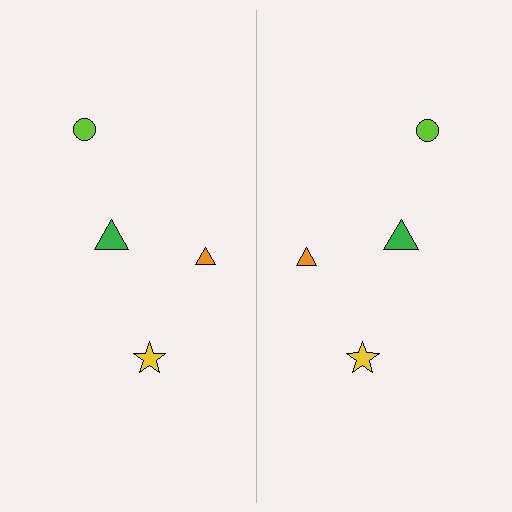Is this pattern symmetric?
Yes, this pattern has bilateral (reflection) symmetry.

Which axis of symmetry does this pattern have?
The pattern has a vertical axis of symmetry running through the center of the image.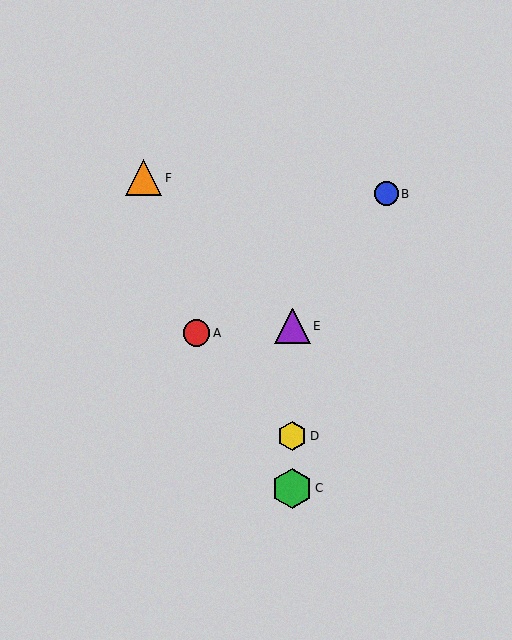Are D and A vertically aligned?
No, D is at x≈292 and A is at x≈196.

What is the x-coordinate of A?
Object A is at x≈196.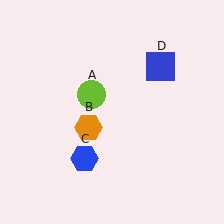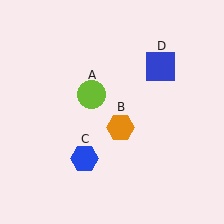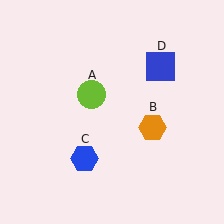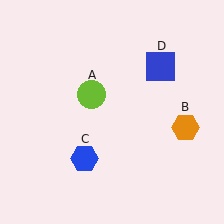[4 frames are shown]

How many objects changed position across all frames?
1 object changed position: orange hexagon (object B).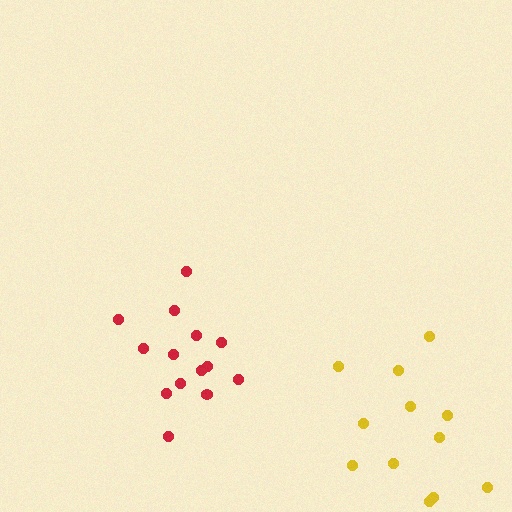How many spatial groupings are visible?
There are 2 spatial groupings.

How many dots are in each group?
Group 1: 14 dots, Group 2: 12 dots (26 total).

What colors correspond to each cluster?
The clusters are colored: red, yellow.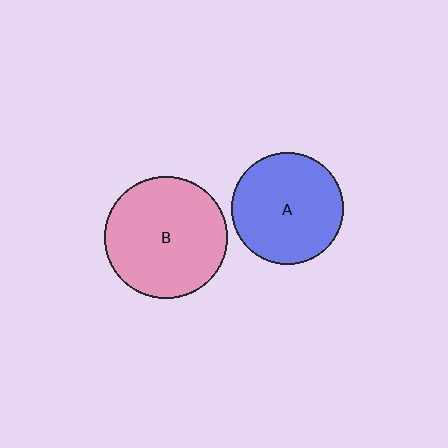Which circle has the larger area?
Circle B (pink).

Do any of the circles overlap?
No, none of the circles overlap.